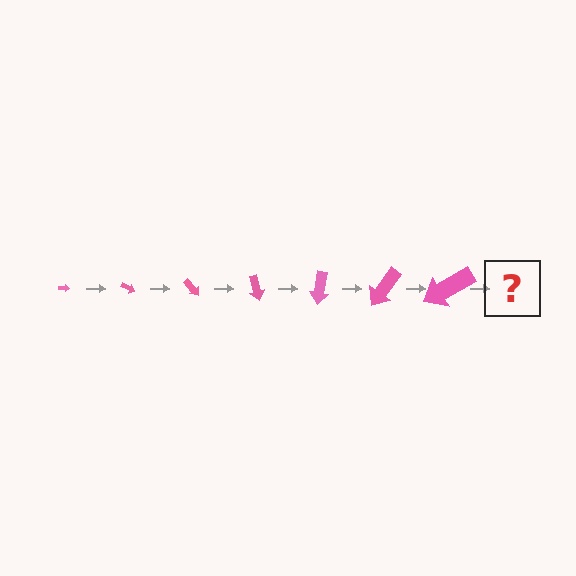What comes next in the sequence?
The next element should be an arrow, larger than the previous one and rotated 175 degrees from the start.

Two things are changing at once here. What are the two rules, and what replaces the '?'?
The two rules are that the arrow grows larger each step and it rotates 25 degrees each step. The '?' should be an arrow, larger than the previous one and rotated 175 degrees from the start.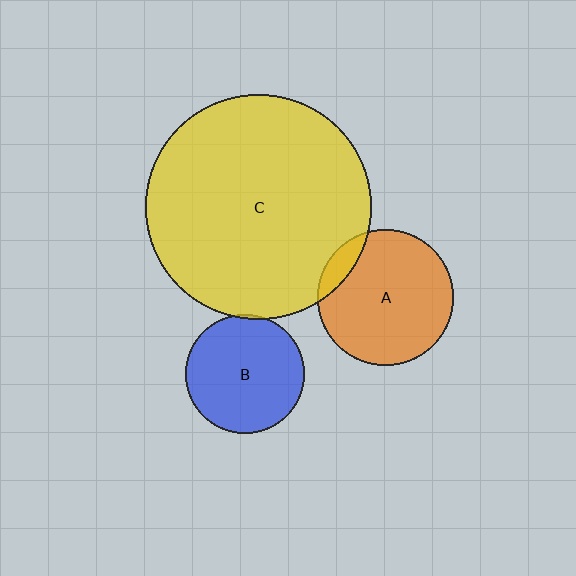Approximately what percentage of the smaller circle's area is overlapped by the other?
Approximately 5%.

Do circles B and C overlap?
Yes.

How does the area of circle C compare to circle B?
Approximately 3.6 times.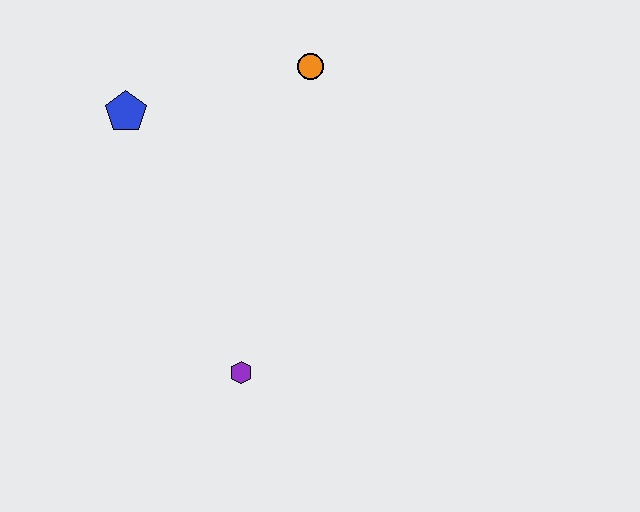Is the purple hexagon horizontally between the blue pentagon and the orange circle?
Yes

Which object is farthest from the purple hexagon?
The orange circle is farthest from the purple hexagon.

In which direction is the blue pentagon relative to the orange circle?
The blue pentagon is to the left of the orange circle.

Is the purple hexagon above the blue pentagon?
No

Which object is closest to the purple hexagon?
The blue pentagon is closest to the purple hexagon.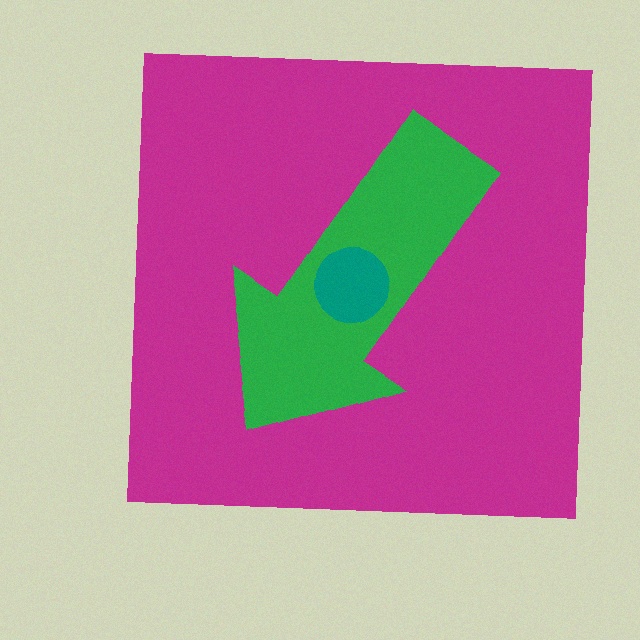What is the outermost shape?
The magenta square.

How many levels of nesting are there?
3.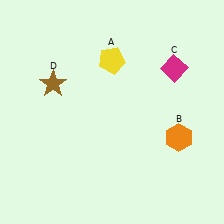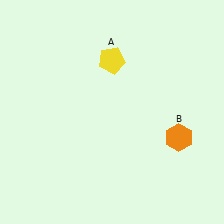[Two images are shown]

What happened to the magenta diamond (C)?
The magenta diamond (C) was removed in Image 2. It was in the top-right area of Image 1.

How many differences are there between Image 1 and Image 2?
There are 2 differences between the two images.